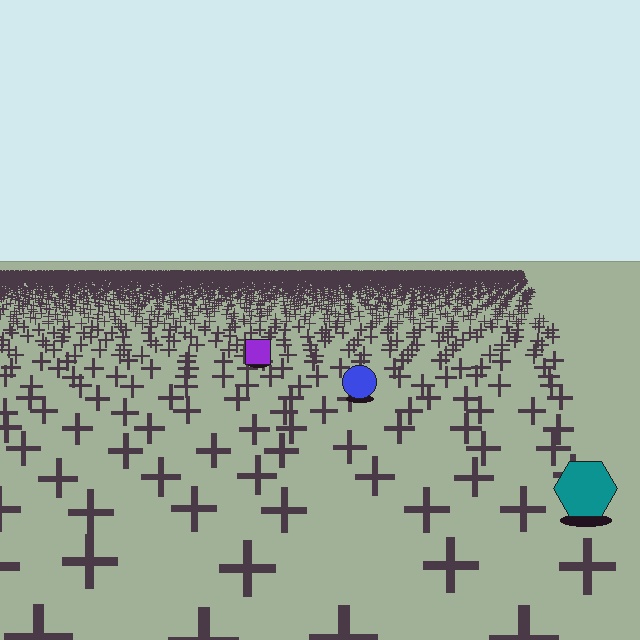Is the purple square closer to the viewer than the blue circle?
No. The blue circle is closer — you can tell from the texture gradient: the ground texture is coarser near it.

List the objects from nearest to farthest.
From nearest to farthest: the teal hexagon, the blue circle, the purple square.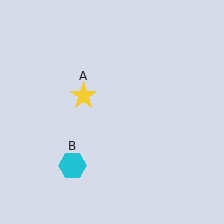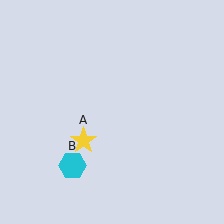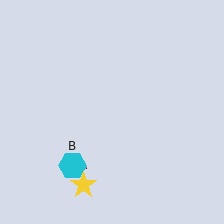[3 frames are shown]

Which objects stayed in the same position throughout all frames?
Cyan hexagon (object B) remained stationary.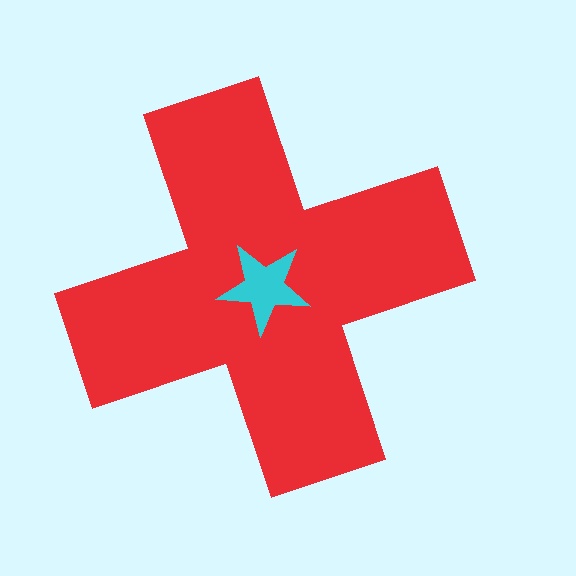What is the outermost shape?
The red cross.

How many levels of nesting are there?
2.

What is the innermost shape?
The cyan star.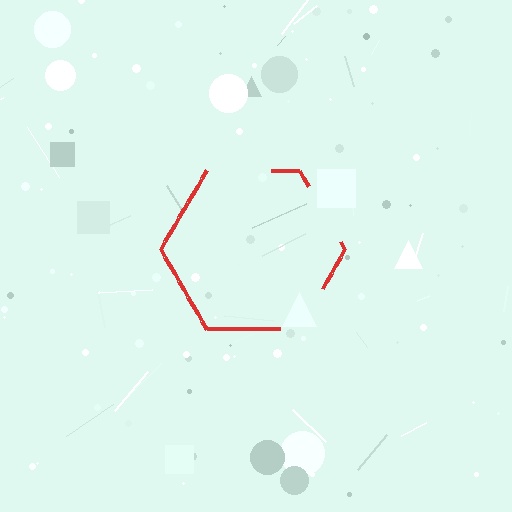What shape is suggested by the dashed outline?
The dashed outline suggests a hexagon.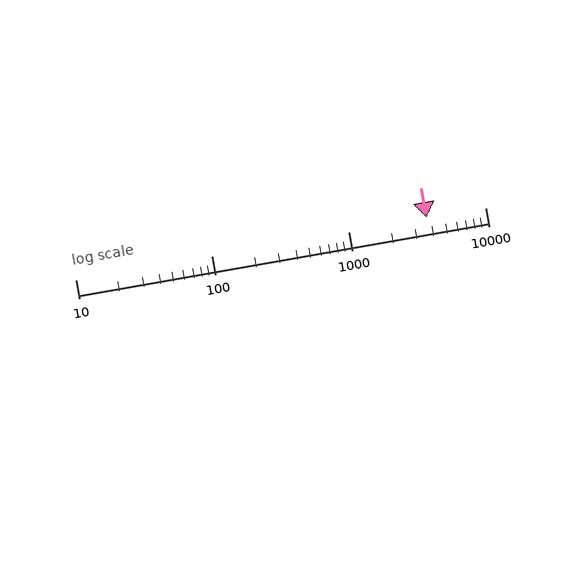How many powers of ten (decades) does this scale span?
The scale spans 3 decades, from 10 to 10000.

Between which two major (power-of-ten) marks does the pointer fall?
The pointer is between 1000 and 10000.